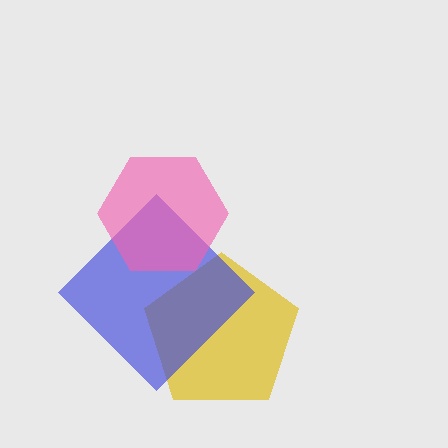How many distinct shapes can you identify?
There are 3 distinct shapes: a yellow pentagon, a blue diamond, a pink hexagon.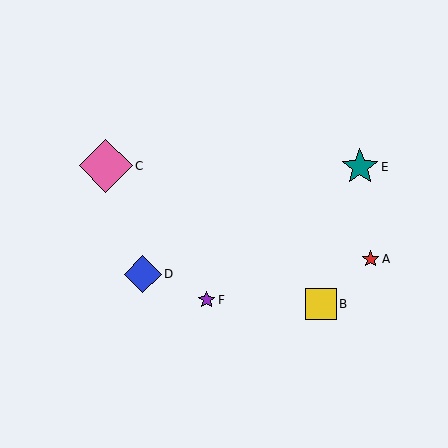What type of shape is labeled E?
Shape E is a teal star.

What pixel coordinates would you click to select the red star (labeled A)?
Click at (371, 259) to select the red star A.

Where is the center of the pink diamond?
The center of the pink diamond is at (106, 166).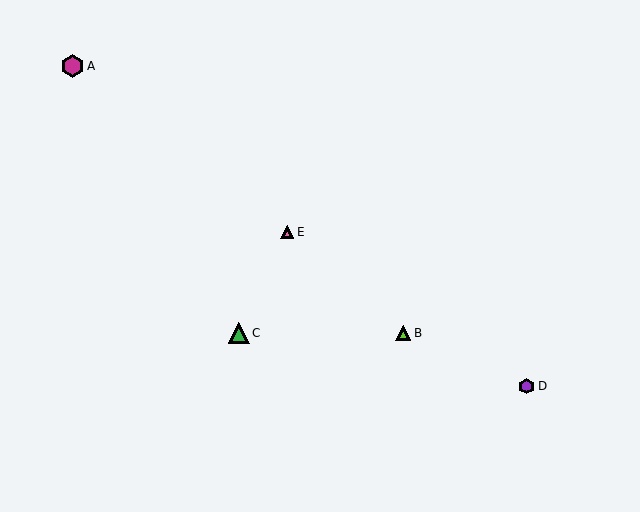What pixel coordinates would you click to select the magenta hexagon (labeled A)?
Click at (73, 66) to select the magenta hexagon A.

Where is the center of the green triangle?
The center of the green triangle is at (239, 333).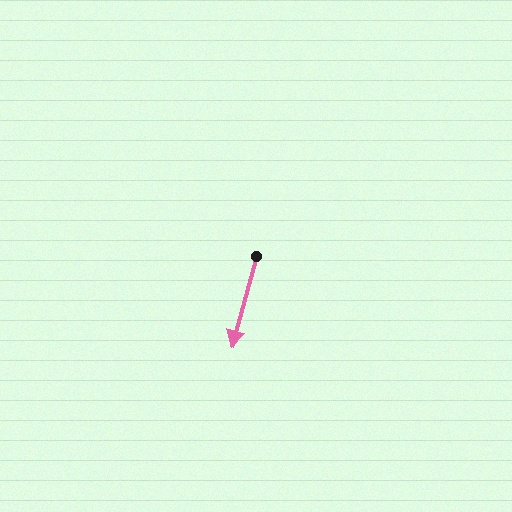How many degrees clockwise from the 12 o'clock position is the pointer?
Approximately 195 degrees.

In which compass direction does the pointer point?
South.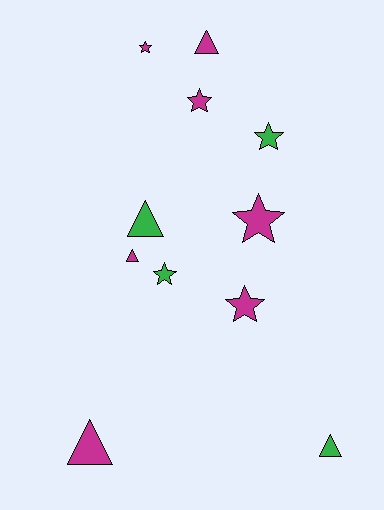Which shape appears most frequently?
Star, with 6 objects.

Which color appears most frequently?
Magenta, with 7 objects.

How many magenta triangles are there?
There are 3 magenta triangles.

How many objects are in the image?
There are 11 objects.